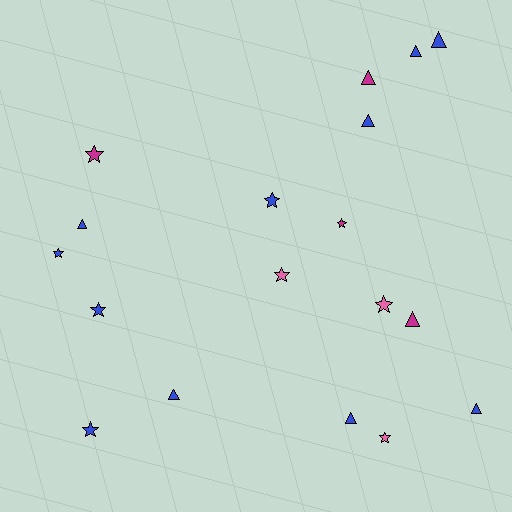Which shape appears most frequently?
Star, with 9 objects.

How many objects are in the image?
There are 18 objects.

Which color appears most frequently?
Blue, with 11 objects.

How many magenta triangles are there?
There are 2 magenta triangles.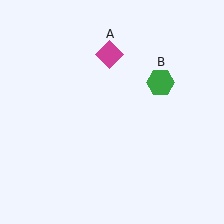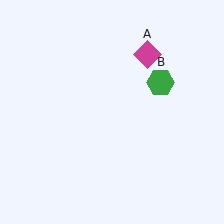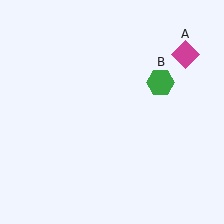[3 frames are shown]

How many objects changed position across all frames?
1 object changed position: magenta diamond (object A).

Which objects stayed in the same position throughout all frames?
Green hexagon (object B) remained stationary.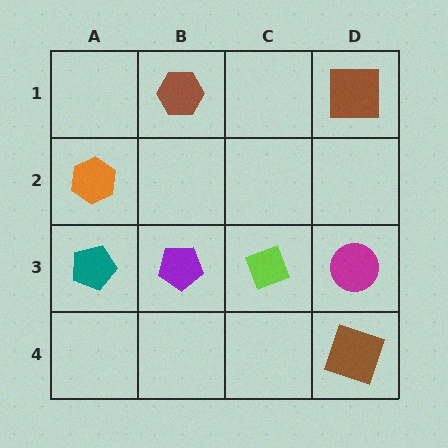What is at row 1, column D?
A brown square.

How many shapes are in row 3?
4 shapes.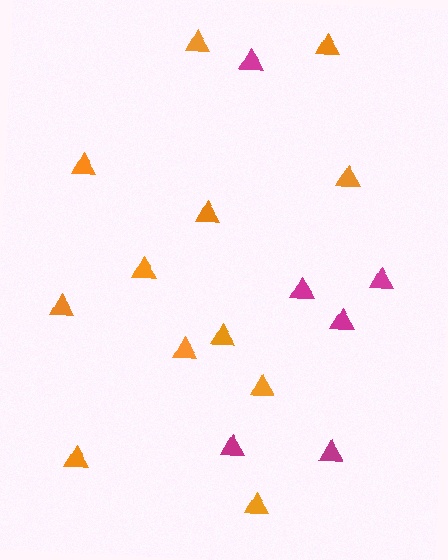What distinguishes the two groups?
There are 2 groups: one group of orange triangles (12) and one group of magenta triangles (6).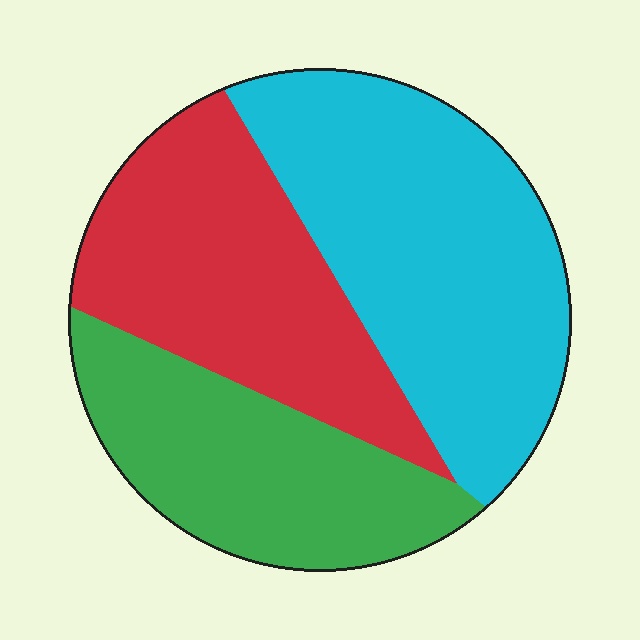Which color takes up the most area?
Cyan, at roughly 40%.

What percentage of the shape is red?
Red covers about 30% of the shape.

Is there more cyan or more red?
Cyan.